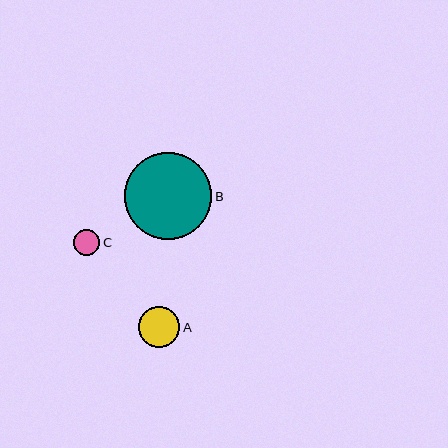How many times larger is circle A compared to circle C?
Circle A is approximately 1.5 times the size of circle C.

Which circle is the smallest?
Circle C is the smallest with a size of approximately 27 pixels.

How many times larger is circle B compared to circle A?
Circle B is approximately 2.1 times the size of circle A.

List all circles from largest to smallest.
From largest to smallest: B, A, C.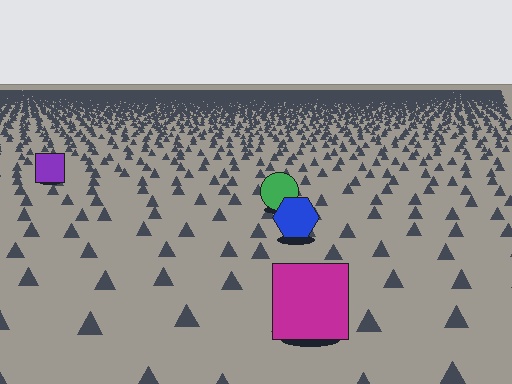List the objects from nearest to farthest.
From nearest to farthest: the magenta square, the blue hexagon, the green circle, the purple square.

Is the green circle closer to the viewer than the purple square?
Yes. The green circle is closer — you can tell from the texture gradient: the ground texture is coarser near it.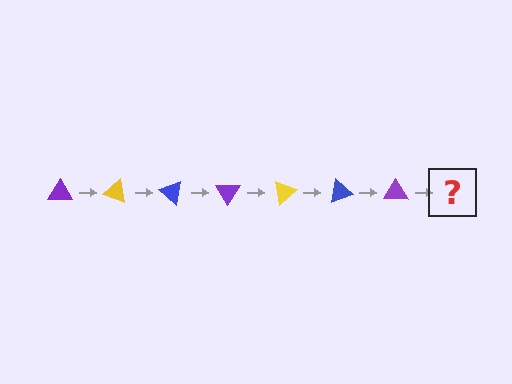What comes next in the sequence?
The next element should be a yellow triangle, rotated 140 degrees from the start.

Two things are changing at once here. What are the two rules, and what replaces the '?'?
The two rules are that it rotates 20 degrees each step and the color cycles through purple, yellow, and blue. The '?' should be a yellow triangle, rotated 140 degrees from the start.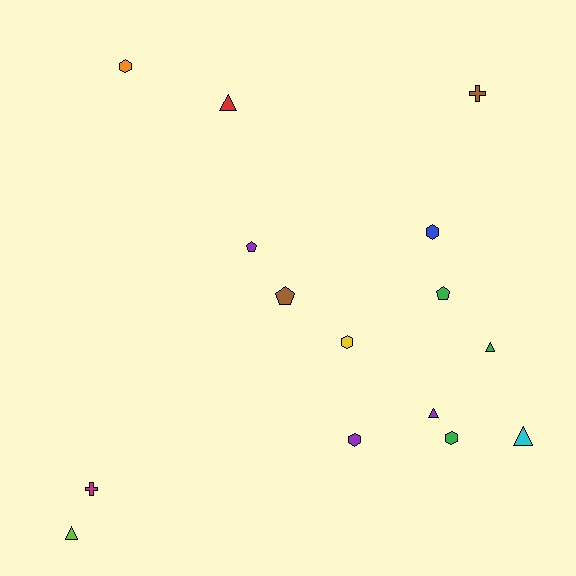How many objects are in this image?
There are 15 objects.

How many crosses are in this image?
There are 2 crosses.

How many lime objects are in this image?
There is 1 lime object.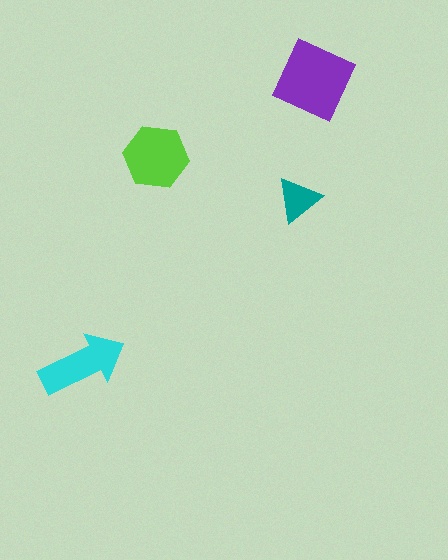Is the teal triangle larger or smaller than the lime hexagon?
Smaller.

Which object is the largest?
The purple diamond.